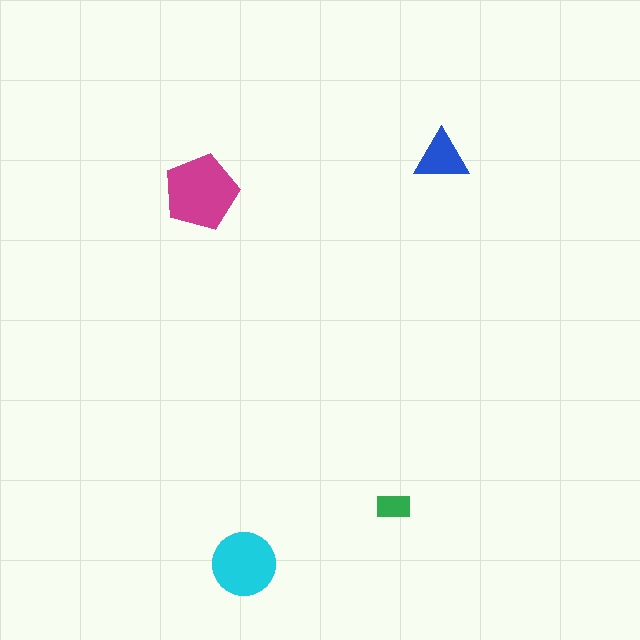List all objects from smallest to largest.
The green rectangle, the blue triangle, the cyan circle, the magenta pentagon.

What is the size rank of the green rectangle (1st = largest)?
4th.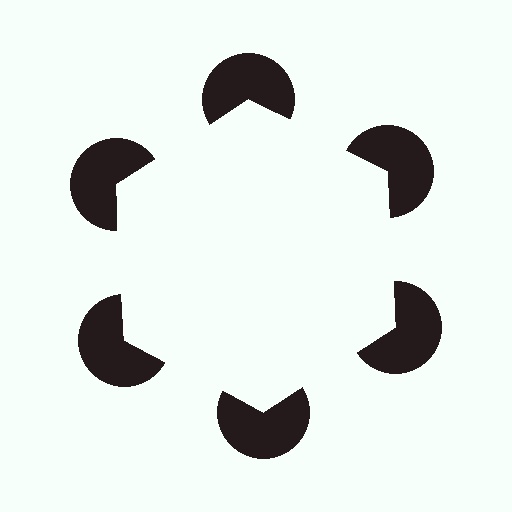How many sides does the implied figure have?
6 sides.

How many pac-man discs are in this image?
There are 6 — one at each vertex of the illusory hexagon.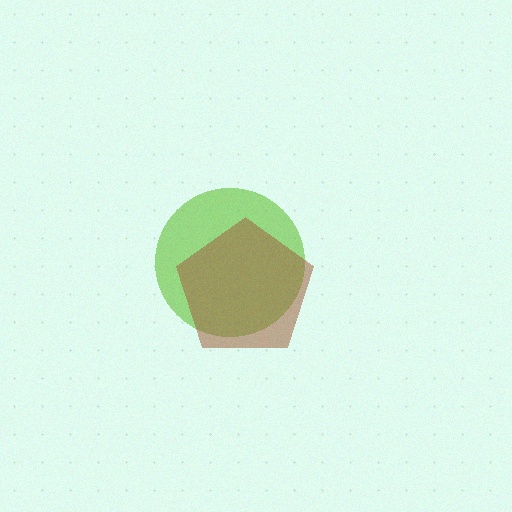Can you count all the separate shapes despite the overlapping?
Yes, there are 2 separate shapes.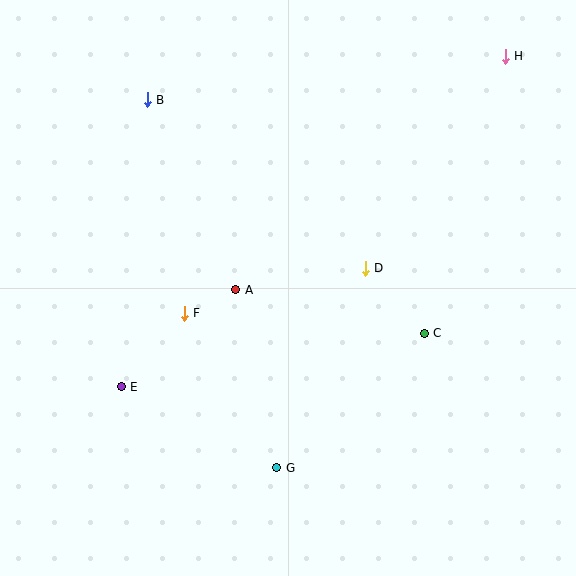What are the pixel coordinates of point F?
Point F is at (184, 313).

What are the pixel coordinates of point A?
Point A is at (236, 290).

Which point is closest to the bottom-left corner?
Point E is closest to the bottom-left corner.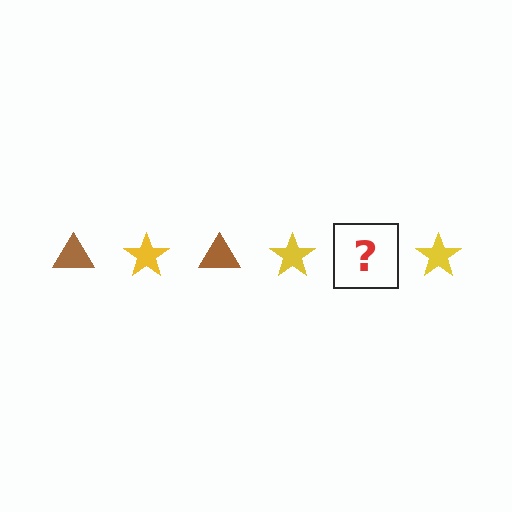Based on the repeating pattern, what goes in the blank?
The blank should be a brown triangle.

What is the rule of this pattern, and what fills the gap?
The rule is that the pattern alternates between brown triangle and yellow star. The gap should be filled with a brown triangle.